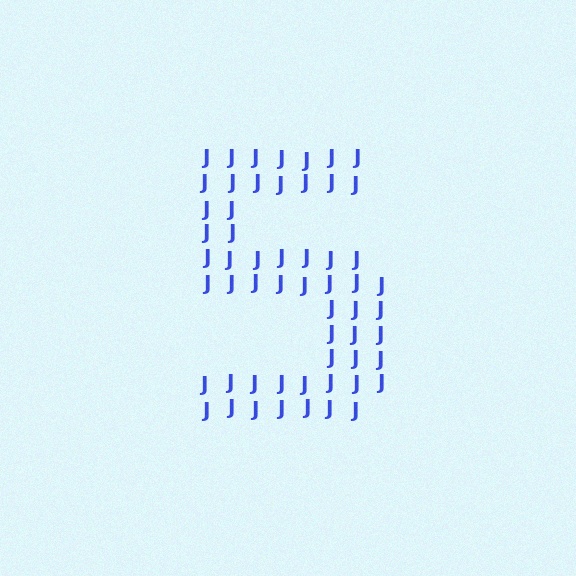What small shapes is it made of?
It is made of small letter J's.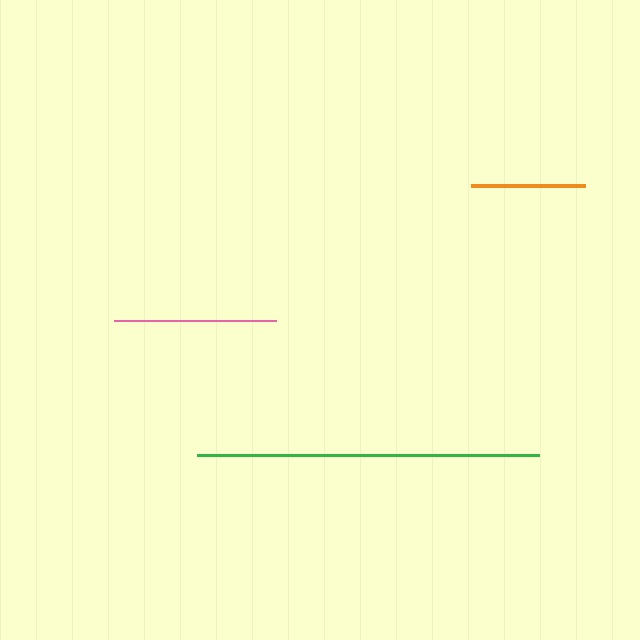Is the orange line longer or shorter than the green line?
The green line is longer than the orange line.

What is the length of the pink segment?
The pink segment is approximately 162 pixels long.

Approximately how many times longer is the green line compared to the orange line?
The green line is approximately 3.0 times the length of the orange line.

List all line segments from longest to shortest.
From longest to shortest: green, pink, orange.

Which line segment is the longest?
The green line is the longest at approximately 342 pixels.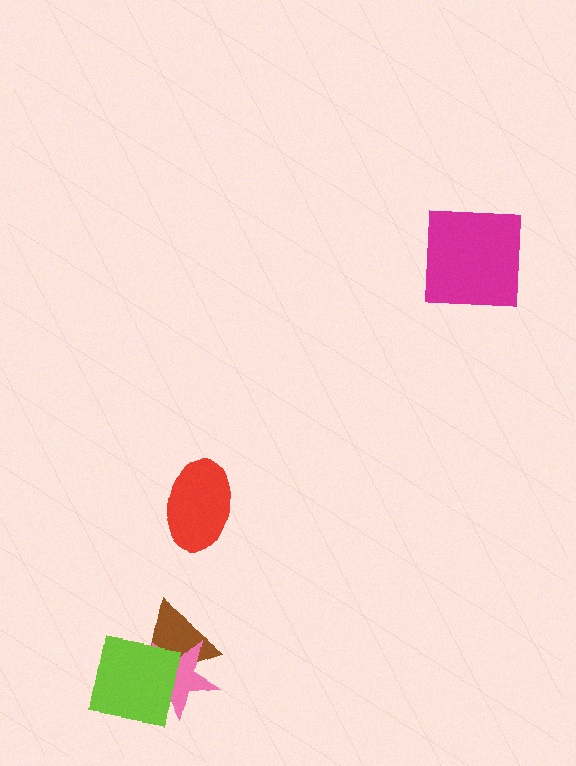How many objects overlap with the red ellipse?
0 objects overlap with the red ellipse.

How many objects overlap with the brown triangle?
2 objects overlap with the brown triangle.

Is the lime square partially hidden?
No, no other shape covers it.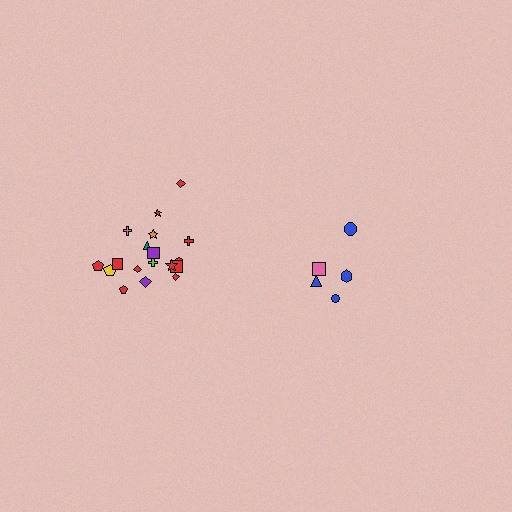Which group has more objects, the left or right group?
The left group.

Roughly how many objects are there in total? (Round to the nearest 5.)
Roughly 25 objects in total.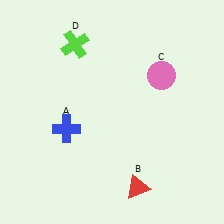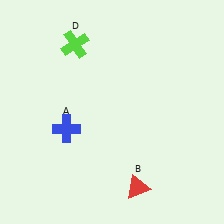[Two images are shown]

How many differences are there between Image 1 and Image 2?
There is 1 difference between the two images.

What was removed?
The pink circle (C) was removed in Image 2.